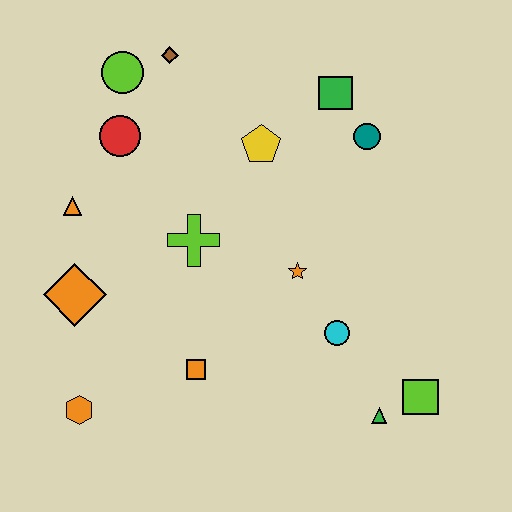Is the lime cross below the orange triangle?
Yes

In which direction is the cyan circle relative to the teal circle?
The cyan circle is below the teal circle.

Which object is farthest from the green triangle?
The lime circle is farthest from the green triangle.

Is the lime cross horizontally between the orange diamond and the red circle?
No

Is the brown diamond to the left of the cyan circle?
Yes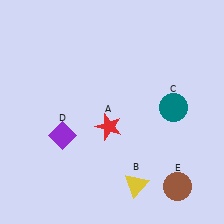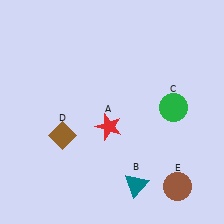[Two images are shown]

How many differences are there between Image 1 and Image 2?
There are 3 differences between the two images.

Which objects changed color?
B changed from yellow to teal. C changed from teal to green. D changed from purple to brown.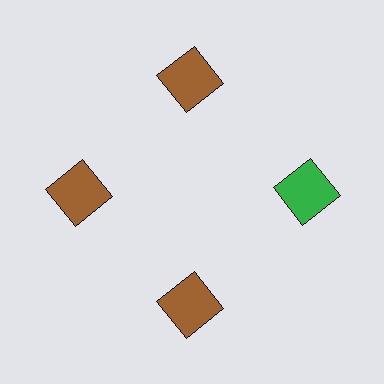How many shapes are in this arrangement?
There are 4 shapes arranged in a ring pattern.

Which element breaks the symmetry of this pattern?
The green square at roughly the 3 o'clock position breaks the symmetry. All other shapes are brown squares.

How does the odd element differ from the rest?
It has a different color: green instead of brown.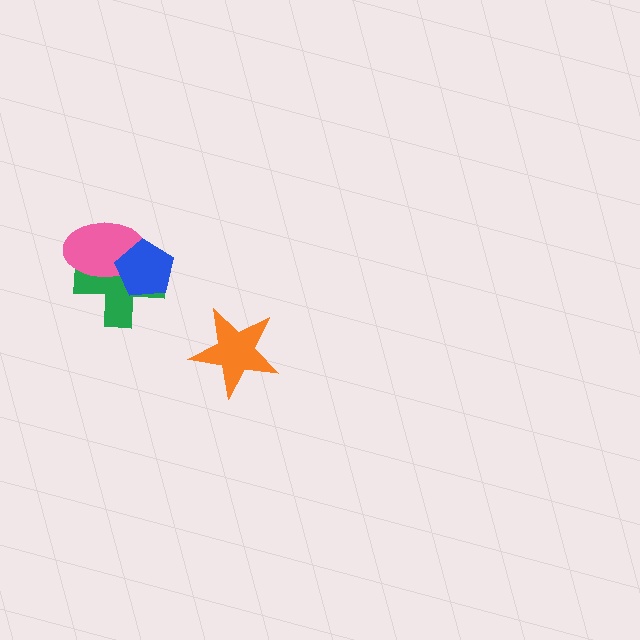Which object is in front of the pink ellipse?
The blue pentagon is in front of the pink ellipse.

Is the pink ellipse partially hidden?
Yes, it is partially covered by another shape.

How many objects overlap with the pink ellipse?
2 objects overlap with the pink ellipse.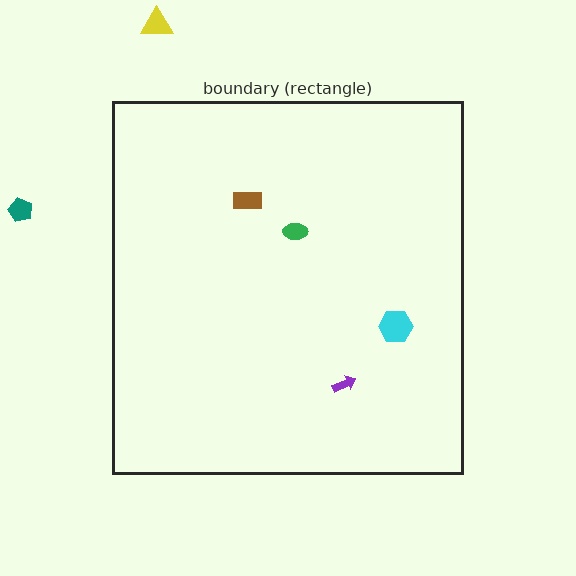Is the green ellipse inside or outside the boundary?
Inside.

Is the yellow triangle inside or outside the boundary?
Outside.